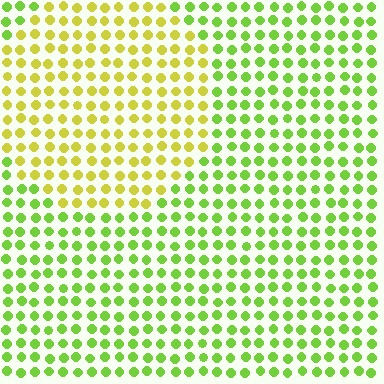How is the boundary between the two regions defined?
The boundary is defined purely by a slight shift in hue (about 37 degrees). Spacing, size, and orientation are identical on both sides.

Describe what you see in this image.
The image is filled with small lime elements in a uniform arrangement. A circle-shaped region is visible where the elements are tinted to a slightly different hue, forming a subtle color boundary.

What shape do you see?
I see a circle.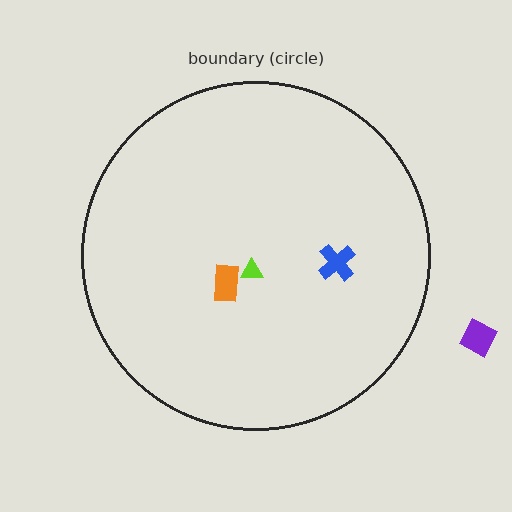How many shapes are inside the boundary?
3 inside, 1 outside.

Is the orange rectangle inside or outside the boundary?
Inside.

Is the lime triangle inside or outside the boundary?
Inside.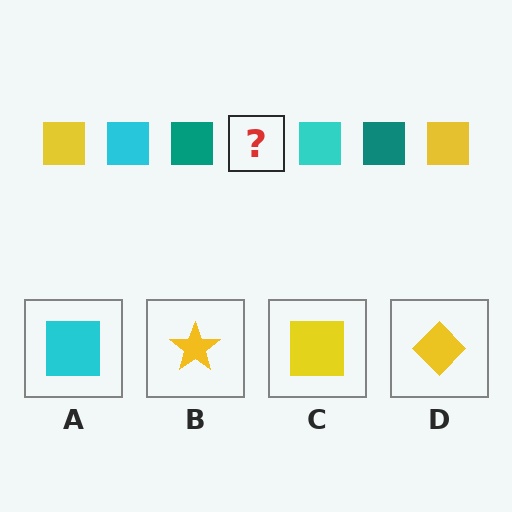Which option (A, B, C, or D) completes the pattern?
C.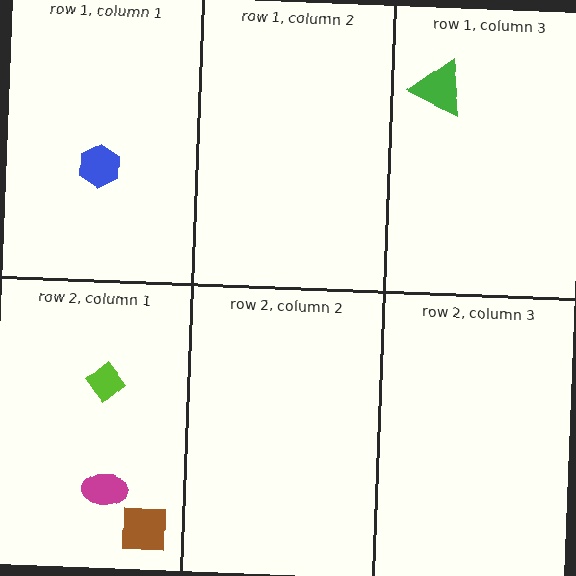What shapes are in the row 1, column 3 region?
The green triangle.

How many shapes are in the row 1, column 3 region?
1.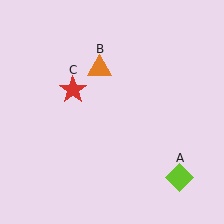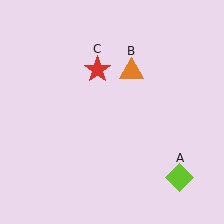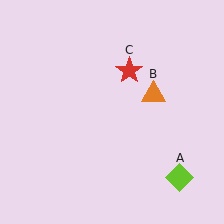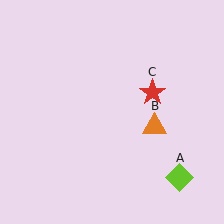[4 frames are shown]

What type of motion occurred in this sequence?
The orange triangle (object B), red star (object C) rotated clockwise around the center of the scene.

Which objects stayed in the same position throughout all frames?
Lime diamond (object A) remained stationary.